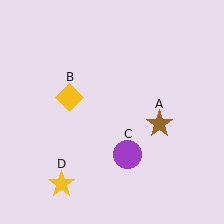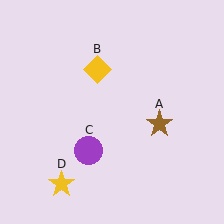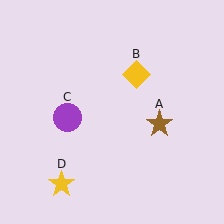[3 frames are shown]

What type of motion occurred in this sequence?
The yellow diamond (object B), purple circle (object C) rotated clockwise around the center of the scene.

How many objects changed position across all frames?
2 objects changed position: yellow diamond (object B), purple circle (object C).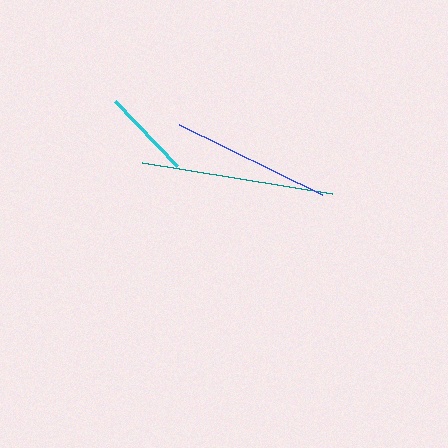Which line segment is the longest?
The teal line is the longest at approximately 192 pixels.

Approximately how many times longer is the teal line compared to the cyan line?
The teal line is approximately 2.1 times the length of the cyan line.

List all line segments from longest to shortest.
From longest to shortest: teal, blue, cyan.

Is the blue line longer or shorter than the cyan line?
The blue line is longer than the cyan line.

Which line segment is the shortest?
The cyan line is the shortest at approximately 90 pixels.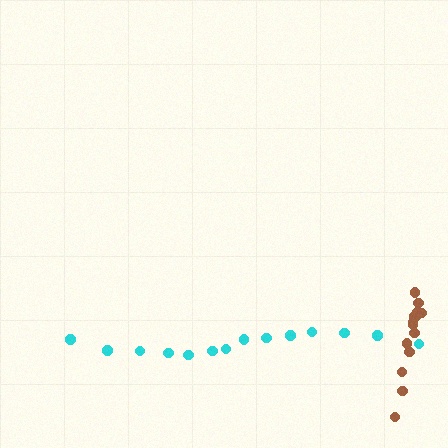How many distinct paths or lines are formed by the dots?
There are 2 distinct paths.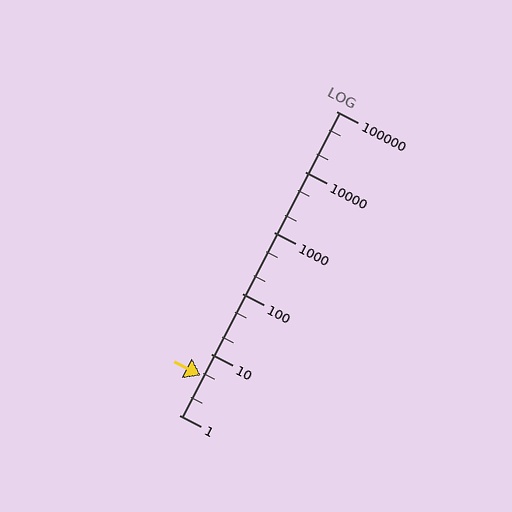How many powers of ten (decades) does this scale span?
The scale spans 5 decades, from 1 to 100000.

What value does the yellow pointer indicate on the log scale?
The pointer indicates approximately 4.5.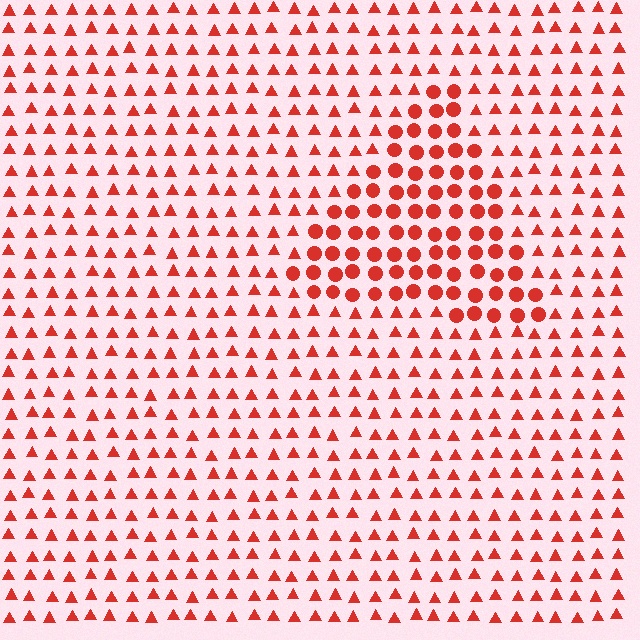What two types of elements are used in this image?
The image uses circles inside the triangle region and triangles outside it.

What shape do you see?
I see a triangle.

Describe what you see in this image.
The image is filled with small red elements arranged in a uniform grid. A triangle-shaped region contains circles, while the surrounding area contains triangles. The boundary is defined purely by the change in element shape.